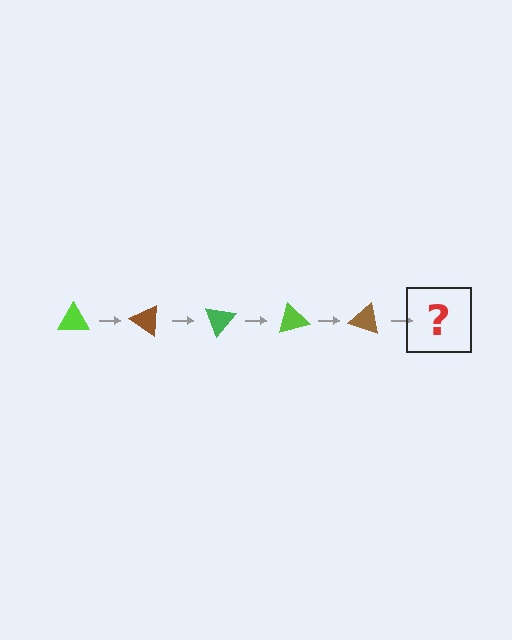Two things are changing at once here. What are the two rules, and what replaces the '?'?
The two rules are that it rotates 35 degrees each step and the color cycles through lime, brown, and green. The '?' should be a green triangle, rotated 175 degrees from the start.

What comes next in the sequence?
The next element should be a green triangle, rotated 175 degrees from the start.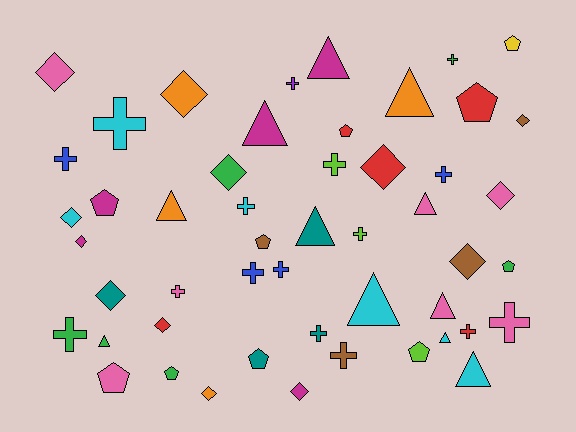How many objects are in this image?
There are 50 objects.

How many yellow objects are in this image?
There is 1 yellow object.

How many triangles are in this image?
There are 11 triangles.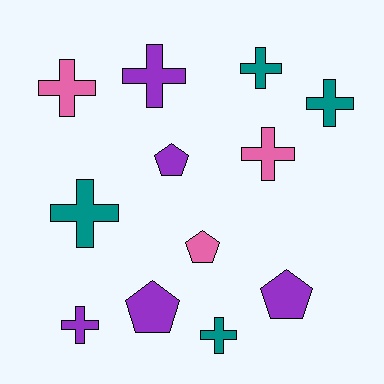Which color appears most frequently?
Purple, with 5 objects.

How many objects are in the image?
There are 12 objects.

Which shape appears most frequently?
Cross, with 8 objects.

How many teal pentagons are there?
There are no teal pentagons.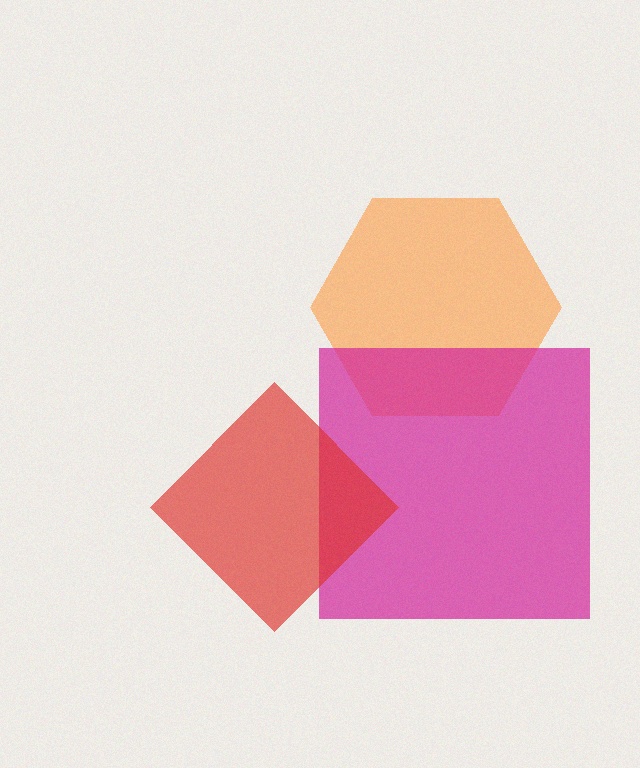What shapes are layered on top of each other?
The layered shapes are: an orange hexagon, a magenta square, a red diamond.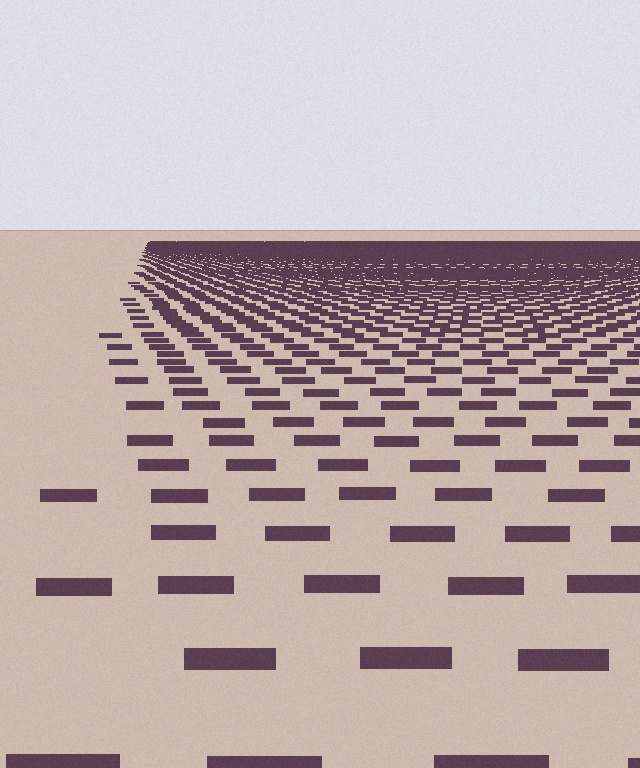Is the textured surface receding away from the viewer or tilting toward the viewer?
The surface is receding away from the viewer. Texture elements get smaller and denser toward the top.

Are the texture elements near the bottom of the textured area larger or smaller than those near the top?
Larger. Near the bottom, elements are closer to the viewer and appear at a bigger on-screen size.